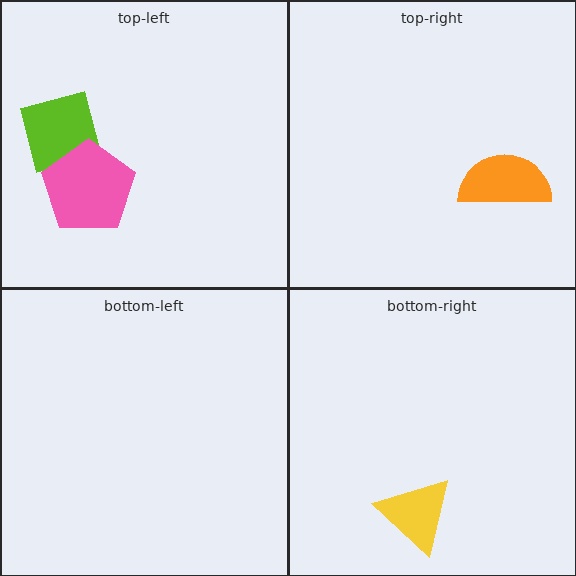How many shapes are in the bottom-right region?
1.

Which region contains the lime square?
The top-left region.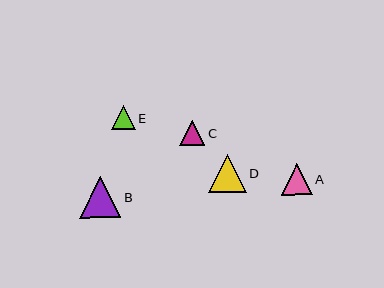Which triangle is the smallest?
Triangle E is the smallest with a size of approximately 24 pixels.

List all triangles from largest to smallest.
From largest to smallest: B, D, A, C, E.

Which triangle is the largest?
Triangle B is the largest with a size of approximately 41 pixels.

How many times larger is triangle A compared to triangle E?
Triangle A is approximately 1.3 times the size of triangle E.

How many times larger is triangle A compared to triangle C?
Triangle A is approximately 1.2 times the size of triangle C.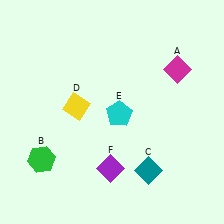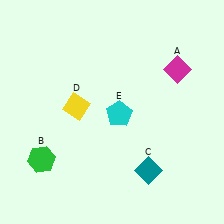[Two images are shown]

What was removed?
The purple diamond (F) was removed in Image 2.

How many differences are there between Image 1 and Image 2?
There is 1 difference between the two images.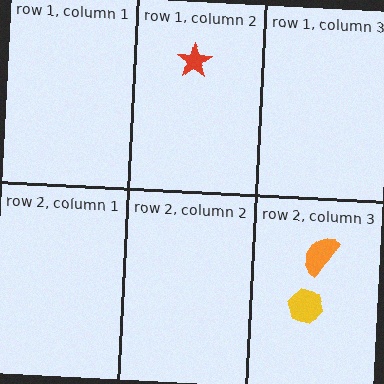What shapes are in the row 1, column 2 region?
The red star.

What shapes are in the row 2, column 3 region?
The orange semicircle, the yellow hexagon.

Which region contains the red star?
The row 1, column 2 region.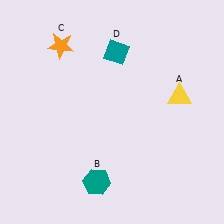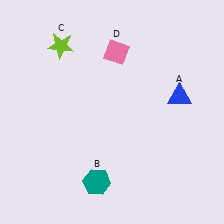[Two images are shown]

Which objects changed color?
A changed from yellow to blue. C changed from orange to lime. D changed from teal to pink.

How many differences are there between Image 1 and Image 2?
There are 3 differences between the two images.